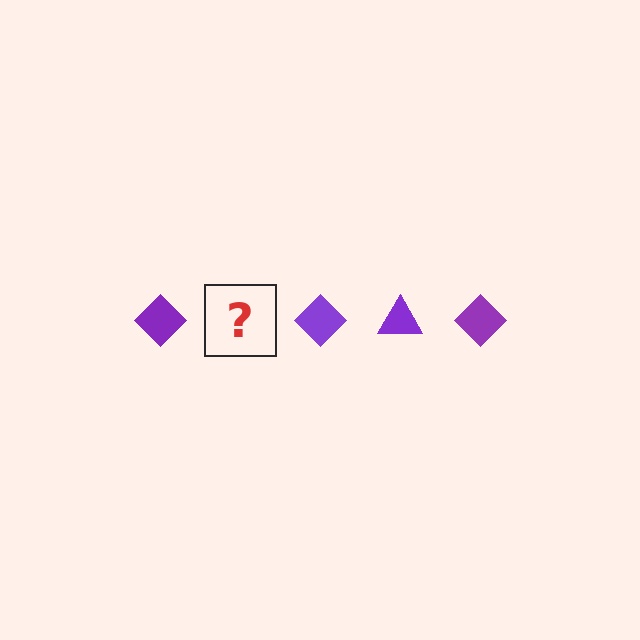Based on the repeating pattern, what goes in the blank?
The blank should be a purple triangle.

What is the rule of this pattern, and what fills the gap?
The rule is that the pattern cycles through diamond, triangle shapes in purple. The gap should be filled with a purple triangle.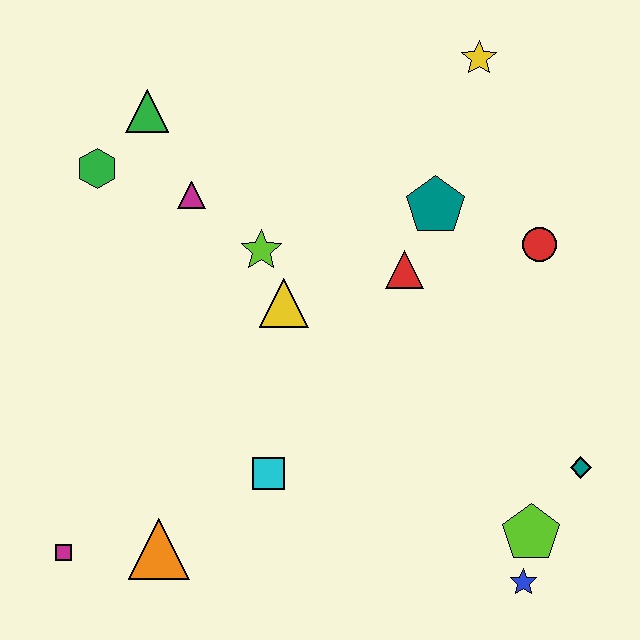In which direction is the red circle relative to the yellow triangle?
The red circle is to the right of the yellow triangle.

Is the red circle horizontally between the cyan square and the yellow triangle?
No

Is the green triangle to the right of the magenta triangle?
No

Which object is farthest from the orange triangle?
The yellow star is farthest from the orange triangle.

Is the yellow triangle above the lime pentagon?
Yes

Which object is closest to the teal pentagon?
The red triangle is closest to the teal pentagon.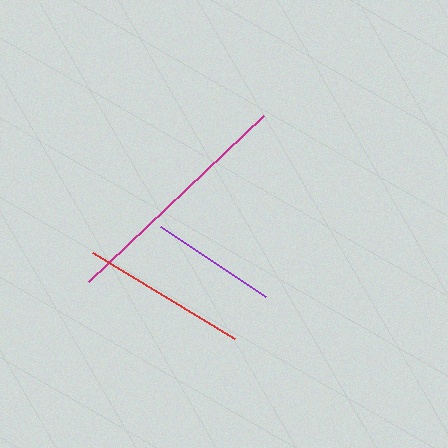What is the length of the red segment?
The red segment is approximately 166 pixels long.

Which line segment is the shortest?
The purple line is the shortest at approximately 126 pixels.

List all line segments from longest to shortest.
From longest to shortest: magenta, red, purple.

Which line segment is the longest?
The magenta line is the longest at approximately 242 pixels.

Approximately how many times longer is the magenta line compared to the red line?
The magenta line is approximately 1.5 times the length of the red line.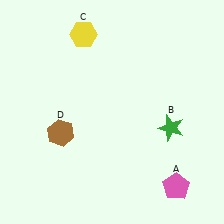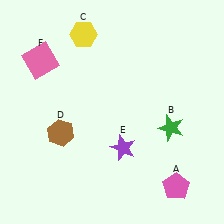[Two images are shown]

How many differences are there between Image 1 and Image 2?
There are 2 differences between the two images.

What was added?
A purple star (E), a pink square (F) were added in Image 2.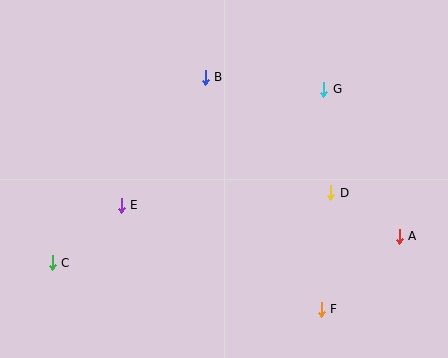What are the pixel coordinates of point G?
Point G is at (324, 89).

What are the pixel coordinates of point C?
Point C is at (52, 263).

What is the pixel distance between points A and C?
The distance between A and C is 348 pixels.